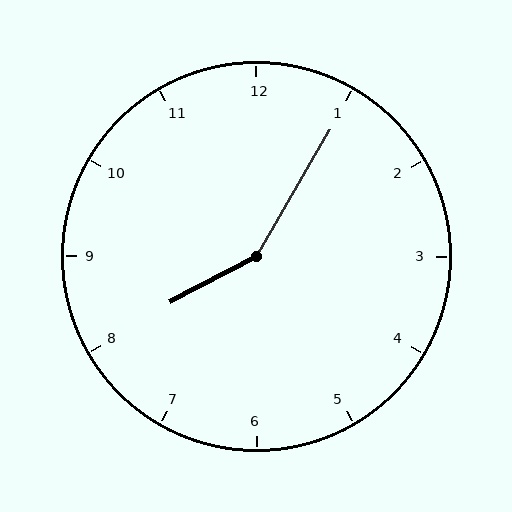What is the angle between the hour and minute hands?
Approximately 148 degrees.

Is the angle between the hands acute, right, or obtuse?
It is obtuse.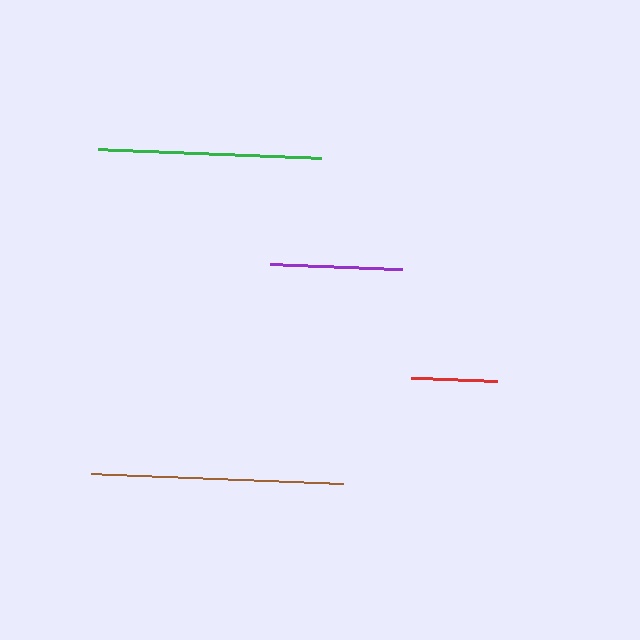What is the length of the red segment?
The red segment is approximately 85 pixels long.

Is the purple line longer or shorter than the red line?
The purple line is longer than the red line.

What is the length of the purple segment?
The purple segment is approximately 132 pixels long.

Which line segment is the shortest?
The red line is the shortest at approximately 85 pixels.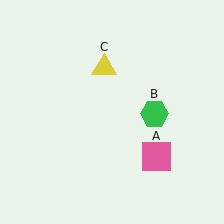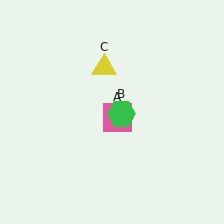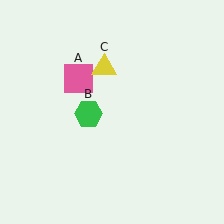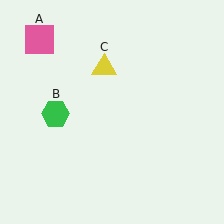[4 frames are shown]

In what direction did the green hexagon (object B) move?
The green hexagon (object B) moved left.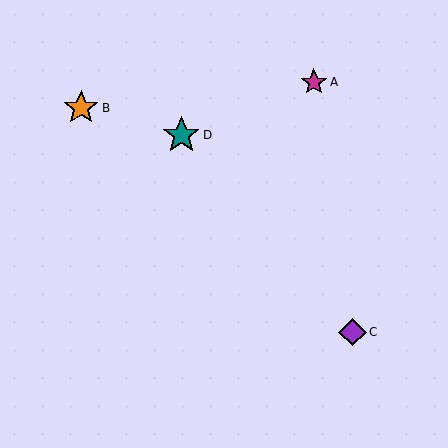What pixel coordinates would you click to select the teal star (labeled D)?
Click at (181, 135) to select the teal star D.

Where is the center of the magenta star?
The center of the magenta star is at (314, 82).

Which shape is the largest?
The teal star (labeled D) is the largest.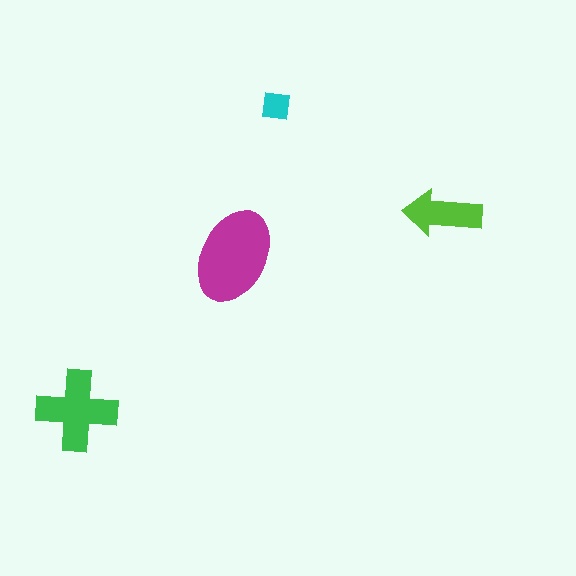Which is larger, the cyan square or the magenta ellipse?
The magenta ellipse.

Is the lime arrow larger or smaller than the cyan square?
Larger.